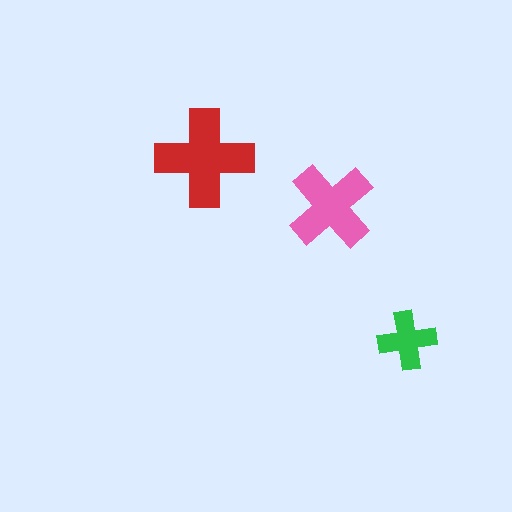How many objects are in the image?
There are 3 objects in the image.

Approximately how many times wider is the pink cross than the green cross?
About 1.5 times wider.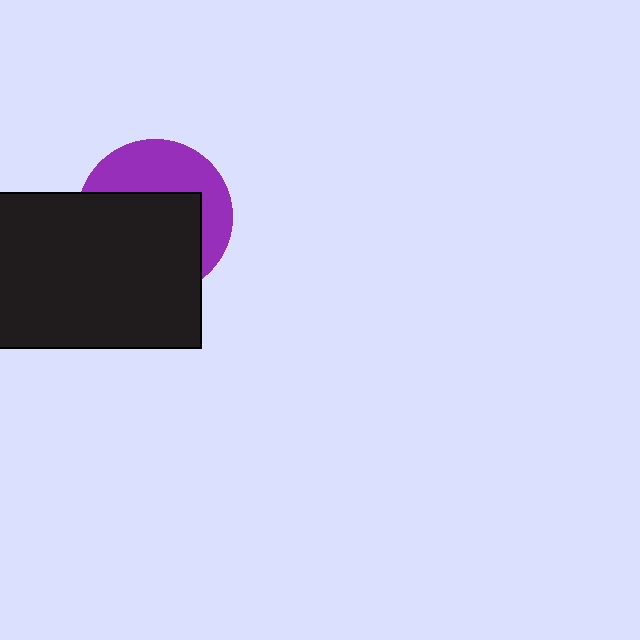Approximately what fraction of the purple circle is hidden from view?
Roughly 59% of the purple circle is hidden behind the black rectangle.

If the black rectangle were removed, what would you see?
You would see the complete purple circle.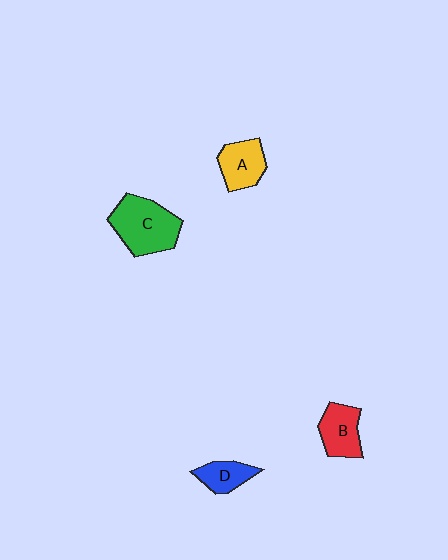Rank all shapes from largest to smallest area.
From largest to smallest: C (green), A (yellow), B (red), D (blue).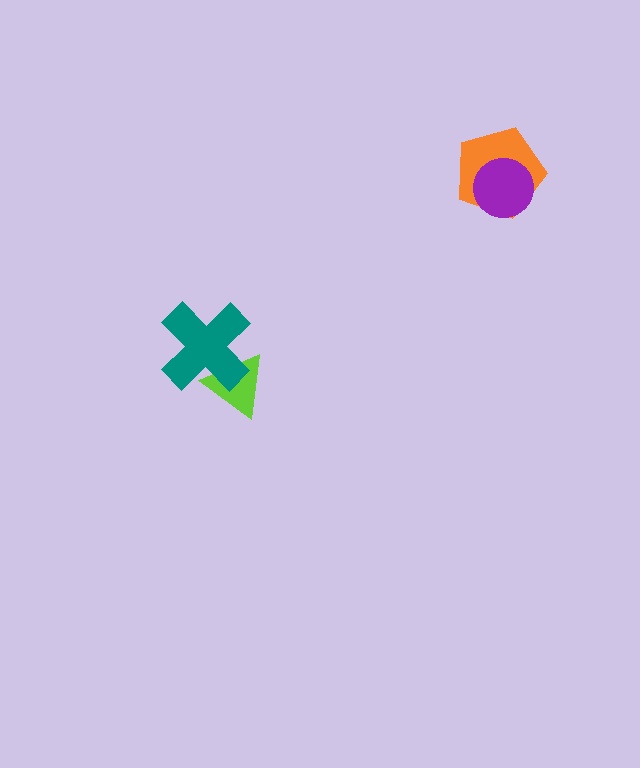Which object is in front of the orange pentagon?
The purple circle is in front of the orange pentagon.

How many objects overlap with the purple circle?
1 object overlaps with the purple circle.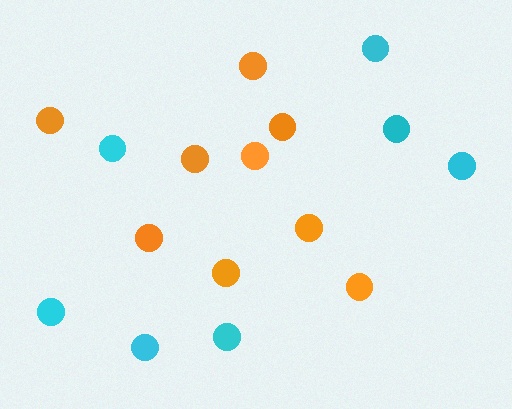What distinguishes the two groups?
There are 2 groups: one group of orange circles (9) and one group of cyan circles (7).